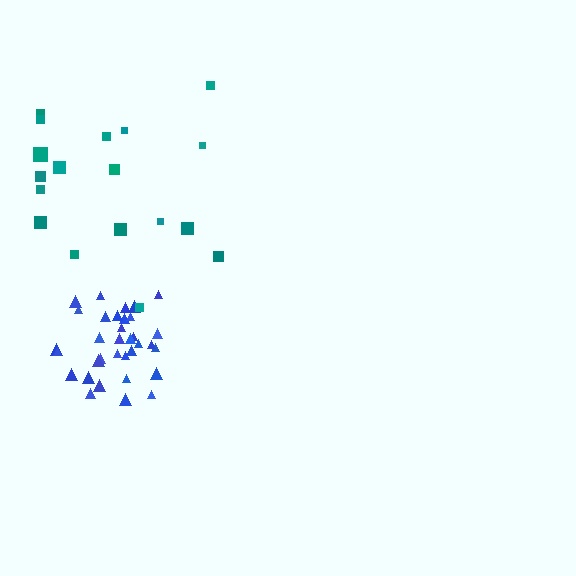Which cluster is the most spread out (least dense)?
Teal.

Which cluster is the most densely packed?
Blue.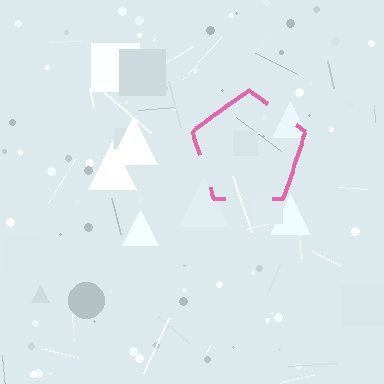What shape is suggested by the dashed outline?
The dashed outline suggests a pentagon.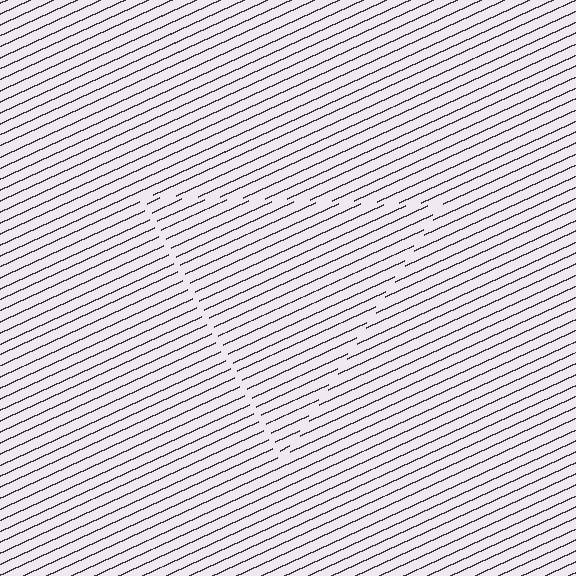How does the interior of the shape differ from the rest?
The interior of the shape contains the same grating, shifted by half a period — the contour is defined by the phase discontinuity where line-ends from the inner and outer gratings abut.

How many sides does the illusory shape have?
3 sides — the line-ends trace a triangle.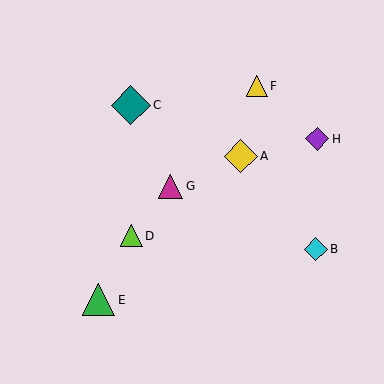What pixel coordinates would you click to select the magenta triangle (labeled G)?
Click at (171, 186) to select the magenta triangle G.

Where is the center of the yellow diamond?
The center of the yellow diamond is at (241, 156).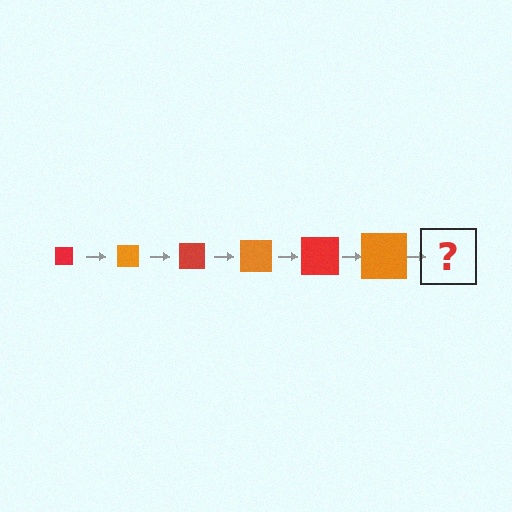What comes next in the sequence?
The next element should be a red square, larger than the previous one.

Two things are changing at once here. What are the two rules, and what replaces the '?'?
The two rules are that the square grows larger each step and the color cycles through red and orange. The '?' should be a red square, larger than the previous one.